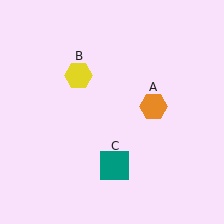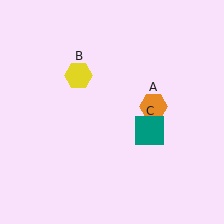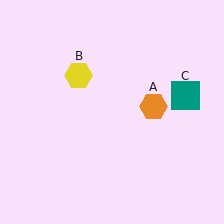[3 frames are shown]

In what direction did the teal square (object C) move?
The teal square (object C) moved up and to the right.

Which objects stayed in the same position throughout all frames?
Orange hexagon (object A) and yellow hexagon (object B) remained stationary.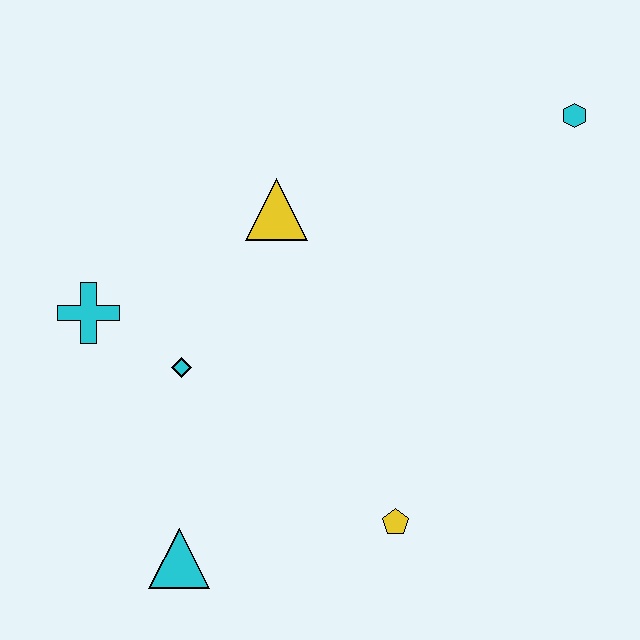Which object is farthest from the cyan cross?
The cyan hexagon is farthest from the cyan cross.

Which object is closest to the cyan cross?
The cyan diamond is closest to the cyan cross.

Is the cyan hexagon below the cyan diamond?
No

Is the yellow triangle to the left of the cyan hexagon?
Yes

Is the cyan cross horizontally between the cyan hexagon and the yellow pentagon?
No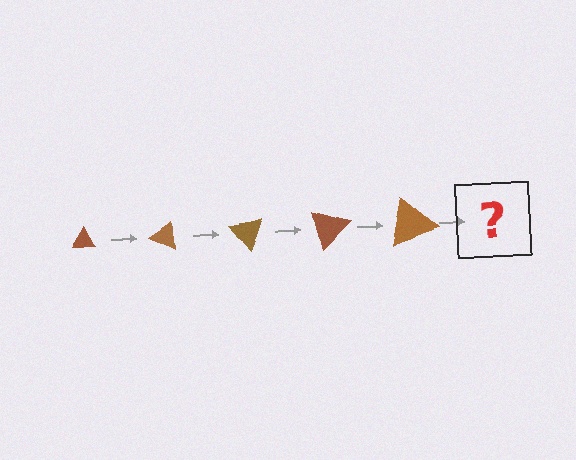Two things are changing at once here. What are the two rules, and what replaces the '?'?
The two rules are that the triangle grows larger each step and it rotates 25 degrees each step. The '?' should be a triangle, larger than the previous one and rotated 125 degrees from the start.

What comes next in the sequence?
The next element should be a triangle, larger than the previous one and rotated 125 degrees from the start.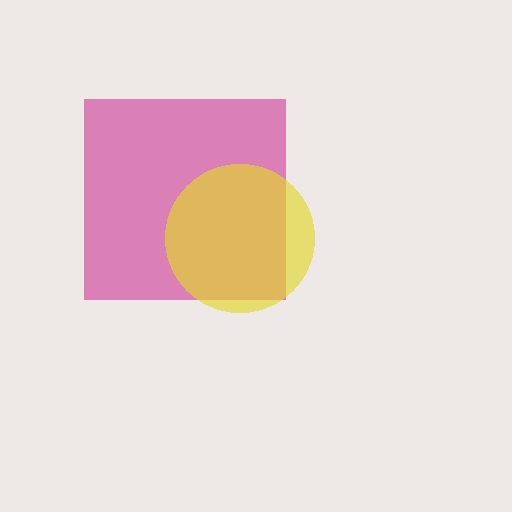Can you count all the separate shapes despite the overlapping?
Yes, there are 2 separate shapes.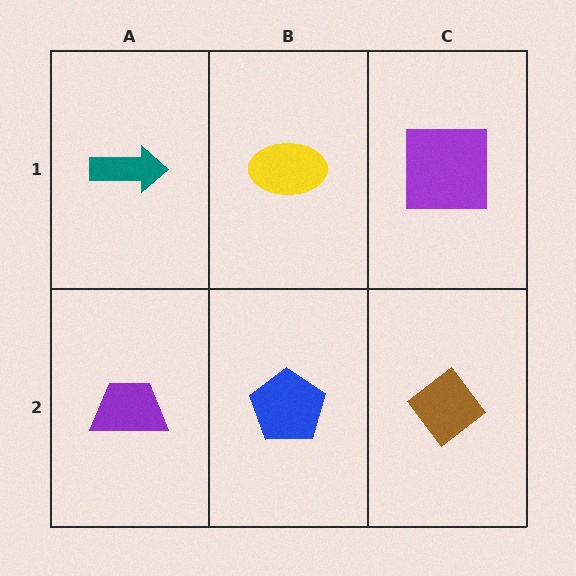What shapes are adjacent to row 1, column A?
A purple trapezoid (row 2, column A), a yellow ellipse (row 1, column B).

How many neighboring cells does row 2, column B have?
3.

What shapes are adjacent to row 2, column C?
A purple square (row 1, column C), a blue pentagon (row 2, column B).